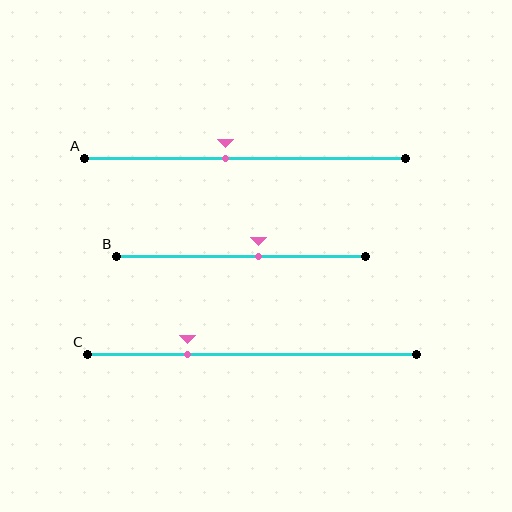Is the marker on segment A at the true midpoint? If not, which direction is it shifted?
No, the marker on segment A is shifted to the left by about 6% of the segment length.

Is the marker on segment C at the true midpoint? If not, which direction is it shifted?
No, the marker on segment C is shifted to the left by about 20% of the segment length.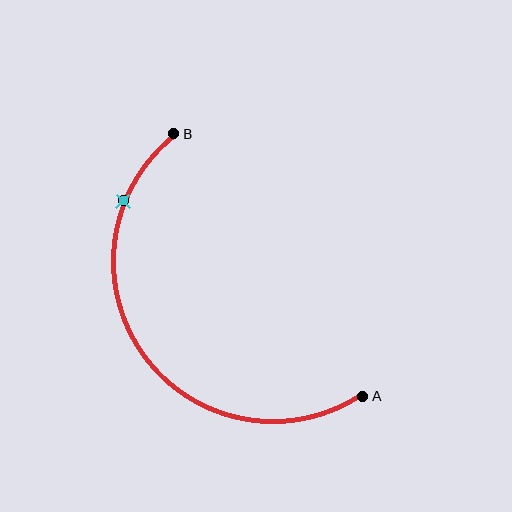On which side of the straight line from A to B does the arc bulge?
The arc bulges below and to the left of the straight line connecting A and B.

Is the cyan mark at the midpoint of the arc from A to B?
No. The cyan mark lies on the arc but is closer to endpoint B. The arc midpoint would be at the point on the curve equidistant along the arc from both A and B.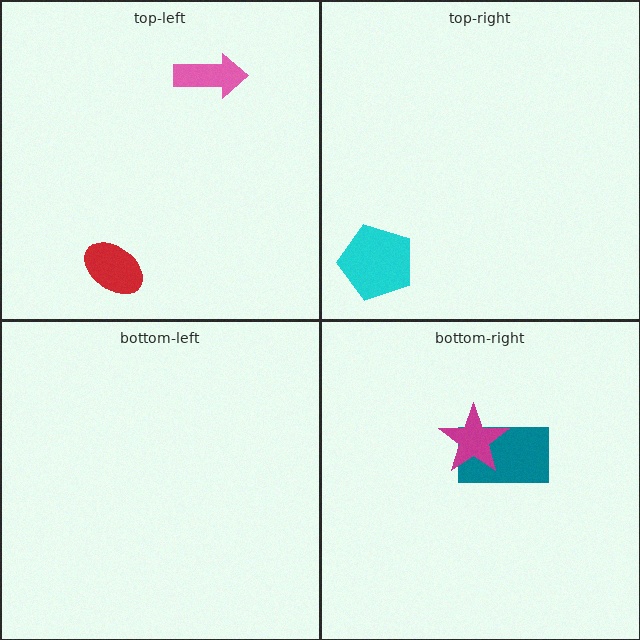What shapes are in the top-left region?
The pink arrow, the red ellipse.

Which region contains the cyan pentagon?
The top-right region.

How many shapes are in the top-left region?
2.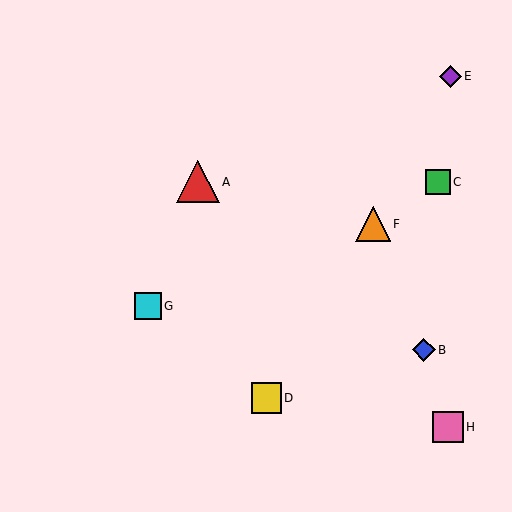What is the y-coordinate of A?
Object A is at y≈182.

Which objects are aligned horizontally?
Objects A, C are aligned horizontally.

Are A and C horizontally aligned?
Yes, both are at y≈182.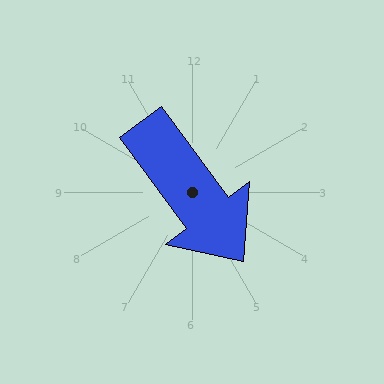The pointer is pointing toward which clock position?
Roughly 5 o'clock.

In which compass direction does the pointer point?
Southeast.